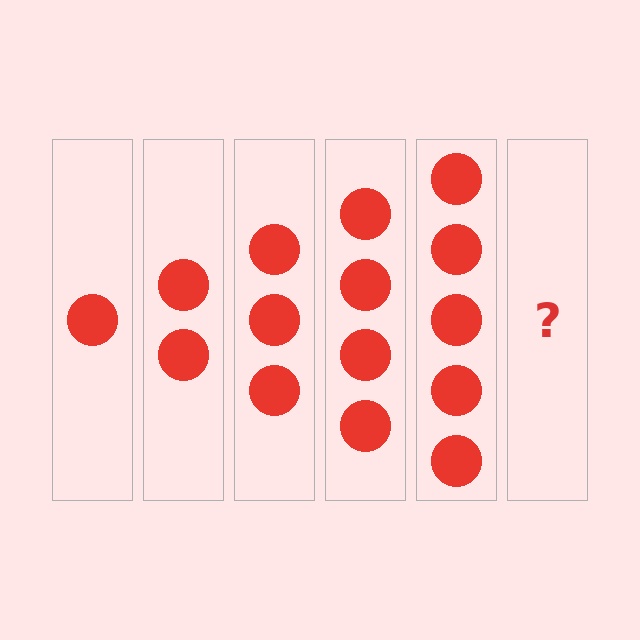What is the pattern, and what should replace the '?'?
The pattern is that each step adds one more circle. The '?' should be 6 circles.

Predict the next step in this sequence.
The next step is 6 circles.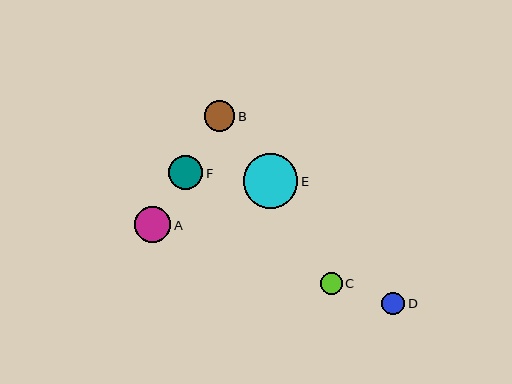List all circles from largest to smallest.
From largest to smallest: E, A, F, B, D, C.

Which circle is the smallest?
Circle C is the smallest with a size of approximately 22 pixels.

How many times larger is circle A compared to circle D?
Circle A is approximately 1.6 times the size of circle D.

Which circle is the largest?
Circle E is the largest with a size of approximately 55 pixels.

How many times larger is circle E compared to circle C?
Circle E is approximately 2.5 times the size of circle C.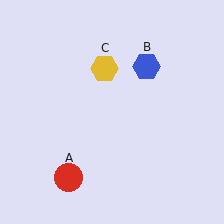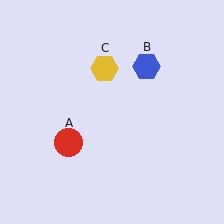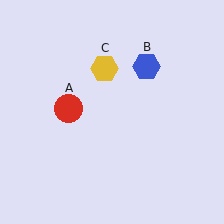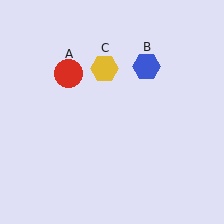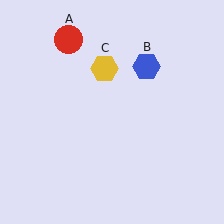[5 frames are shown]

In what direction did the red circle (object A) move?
The red circle (object A) moved up.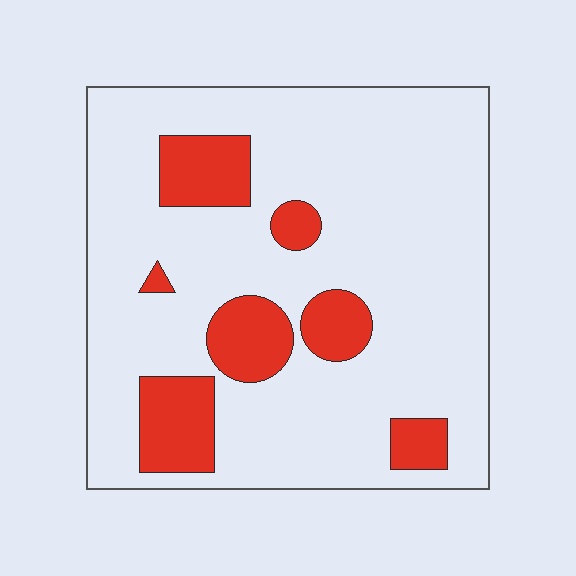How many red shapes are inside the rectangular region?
7.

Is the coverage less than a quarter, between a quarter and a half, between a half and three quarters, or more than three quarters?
Less than a quarter.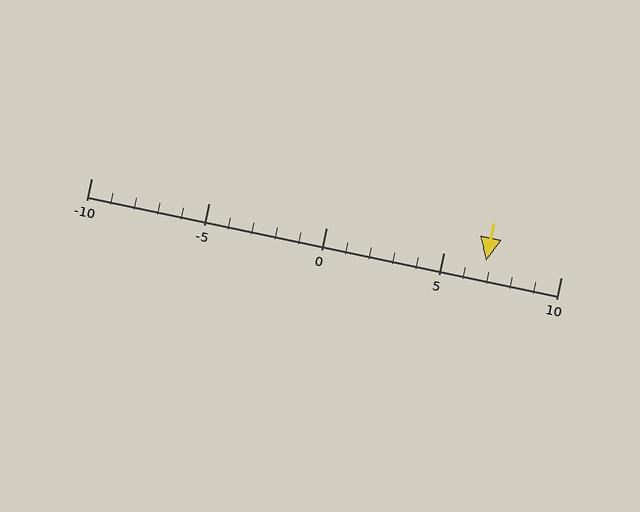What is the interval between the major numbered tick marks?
The major tick marks are spaced 5 units apart.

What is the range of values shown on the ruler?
The ruler shows values from -10 to 10.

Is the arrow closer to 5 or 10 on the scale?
The arrow is closer to 5.